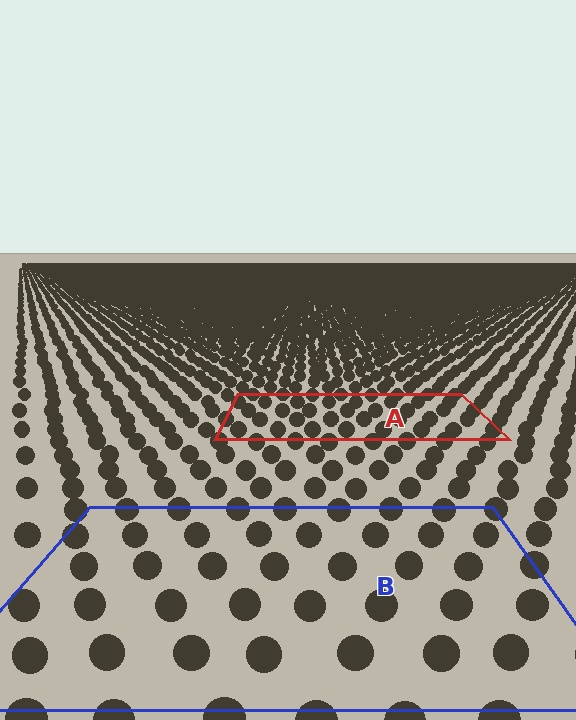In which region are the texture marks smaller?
The texture marks are smaller in region A, because it is farther away.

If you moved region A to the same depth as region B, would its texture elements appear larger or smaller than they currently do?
They would appear larger. At a closer depth, the same texture elements are projected at a bigger on-screen size.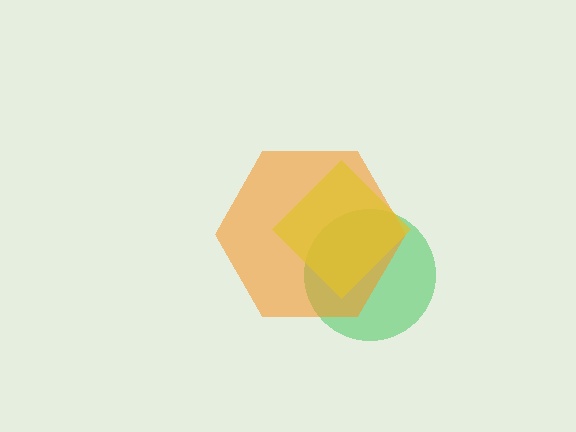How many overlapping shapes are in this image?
There are 3 overlapping shapes in the image.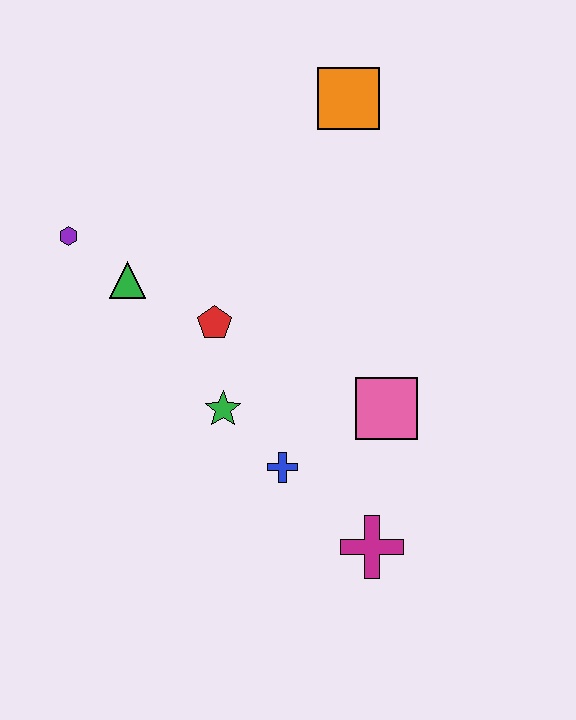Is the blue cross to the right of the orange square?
No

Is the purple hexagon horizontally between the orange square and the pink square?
No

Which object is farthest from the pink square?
The purple hexagon is farthest from the pink square.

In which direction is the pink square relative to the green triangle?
The pink square is to the right of the green triangle.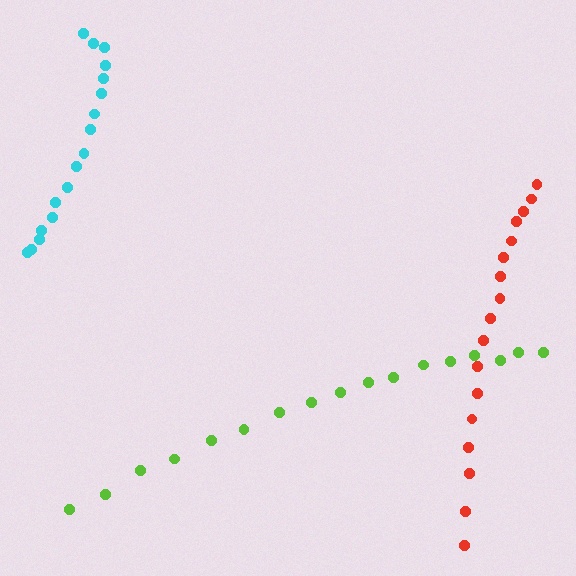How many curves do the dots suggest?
There are 3 distinct paths.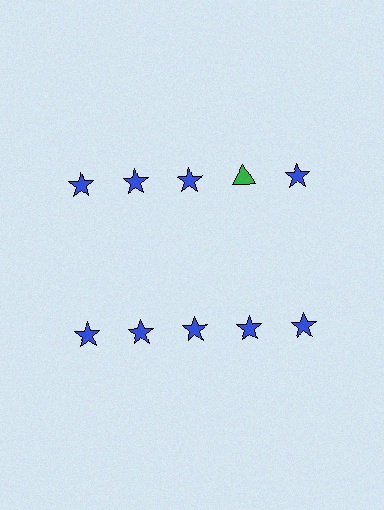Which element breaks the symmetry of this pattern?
The green triangle in the top row, second from right column breaks the symmetry. All other shapes are blue stars.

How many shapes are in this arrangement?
There are 10 shapes arranged in a grid pattern.